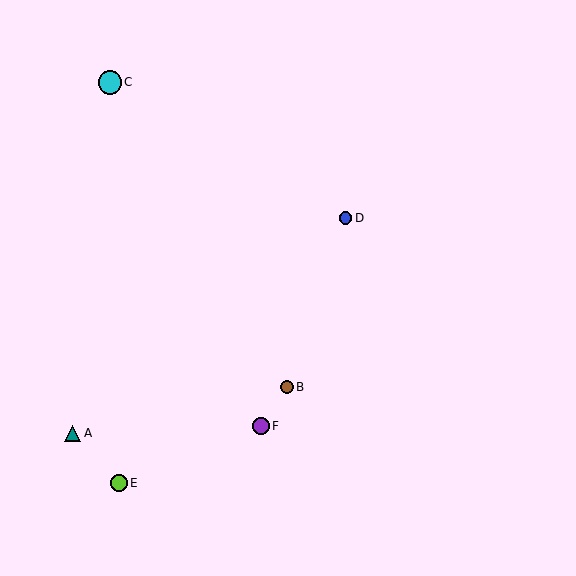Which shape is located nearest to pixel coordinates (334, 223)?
The blue circle (labeled D) at (346, 218) is nearest to that location.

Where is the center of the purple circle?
The center of the purple circle is at (261, 426).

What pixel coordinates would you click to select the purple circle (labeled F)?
Click at (261, 426) to select the purple circle F.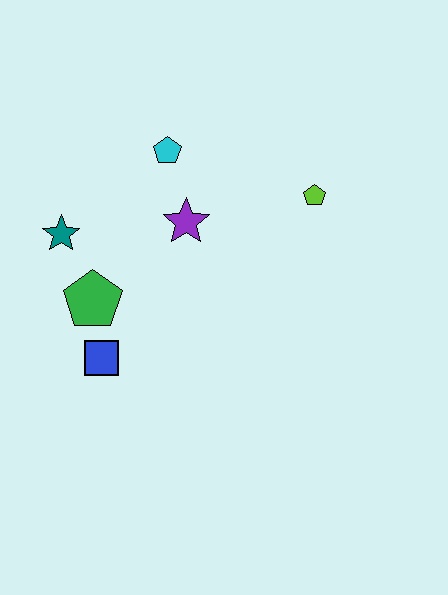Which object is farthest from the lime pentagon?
The blue square is farthest from the lime pentagon.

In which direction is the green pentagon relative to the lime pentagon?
The green pentagon is to the left of the lime pentagon.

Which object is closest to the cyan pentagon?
The purple star is closest to the cyan pentagon.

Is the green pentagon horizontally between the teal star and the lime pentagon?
Yes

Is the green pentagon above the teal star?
No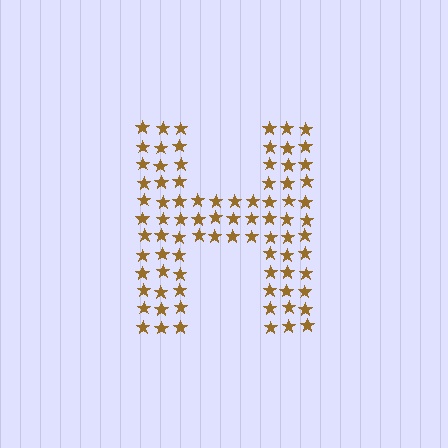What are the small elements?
The small elements are stars.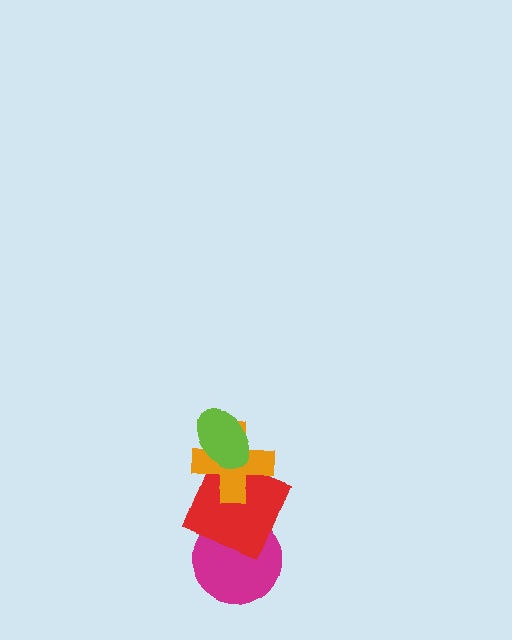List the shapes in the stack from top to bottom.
From top to bottom: the lime ellipse, the orange cross, the red square, the magenta circle.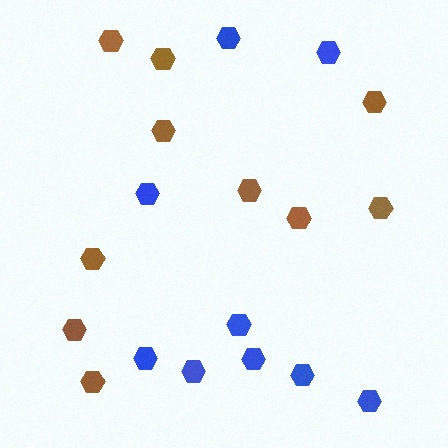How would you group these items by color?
There are 2 groups: one group of brown hexagons (10) and one group of blue hexagons (9).